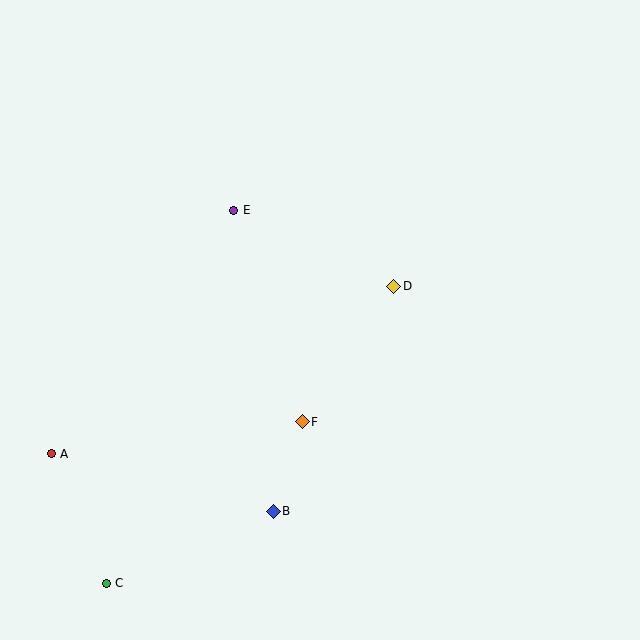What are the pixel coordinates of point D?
Point D is at (394, 286).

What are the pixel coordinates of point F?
Point F is at (302, 422).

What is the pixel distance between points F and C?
The distance between F and C is 254 pixels.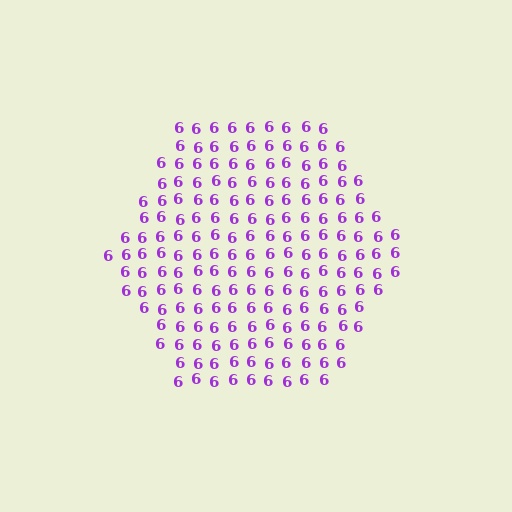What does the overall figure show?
The overall figure shows a hexagon.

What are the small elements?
The small elements are digit 6's.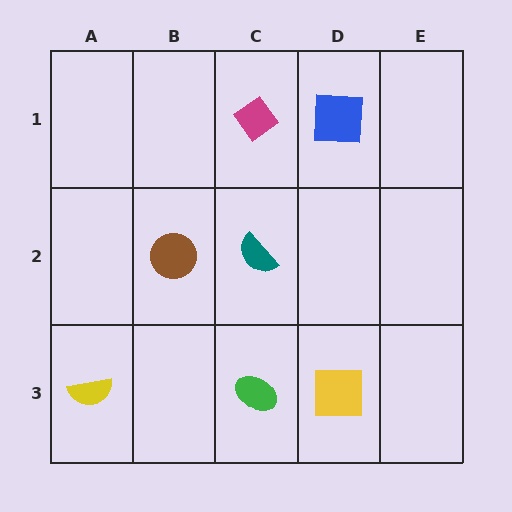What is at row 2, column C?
A teal semicircle.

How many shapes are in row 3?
3 shapes.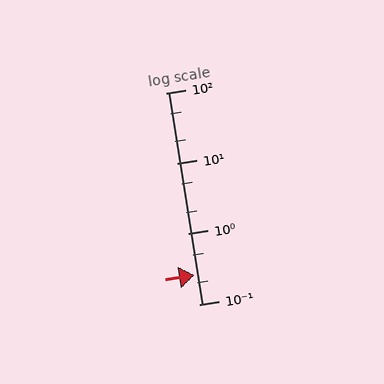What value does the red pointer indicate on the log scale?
The pointer indicates approximately 0.26.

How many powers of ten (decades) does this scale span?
The scale spans 3 decades, from 0.1 to 100.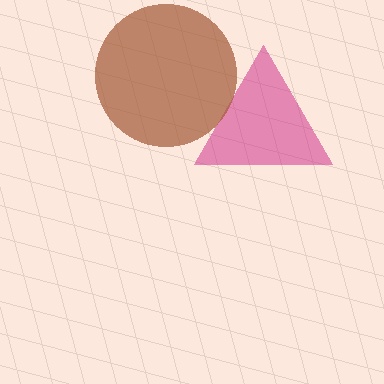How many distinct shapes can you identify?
There are 2 distinct shapes: a magenta triangle, a brown circle.